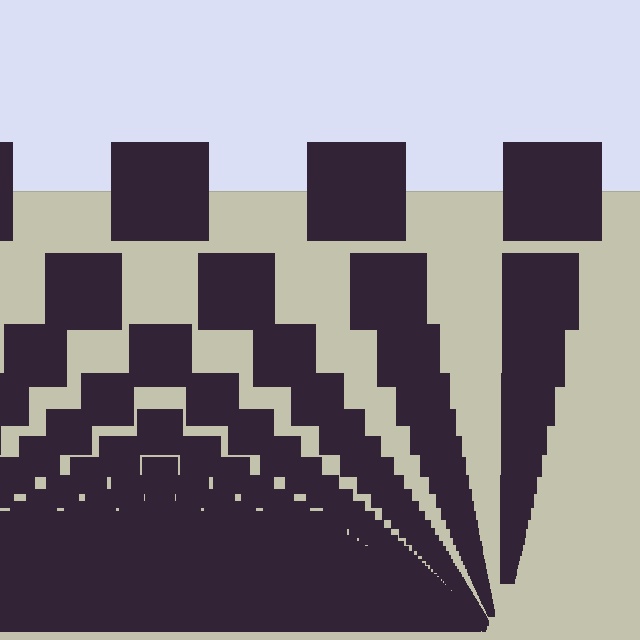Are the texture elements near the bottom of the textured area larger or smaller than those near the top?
Smaller. The gradient is inverted — elements near the bottom are smaller and denser.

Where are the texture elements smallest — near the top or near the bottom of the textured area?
Near the bottom.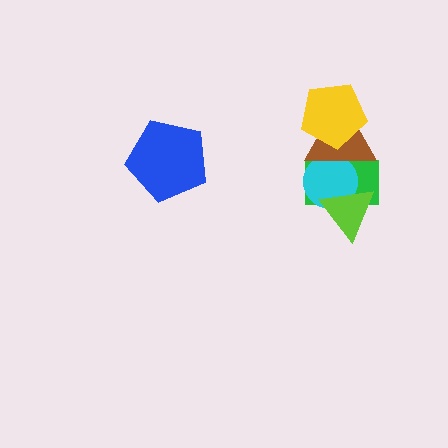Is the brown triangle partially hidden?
Yes, it is partially covered by another shape.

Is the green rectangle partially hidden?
Yes, it is partially covered by another shape.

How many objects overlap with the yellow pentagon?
1 object overlaps with the yellow pentagon.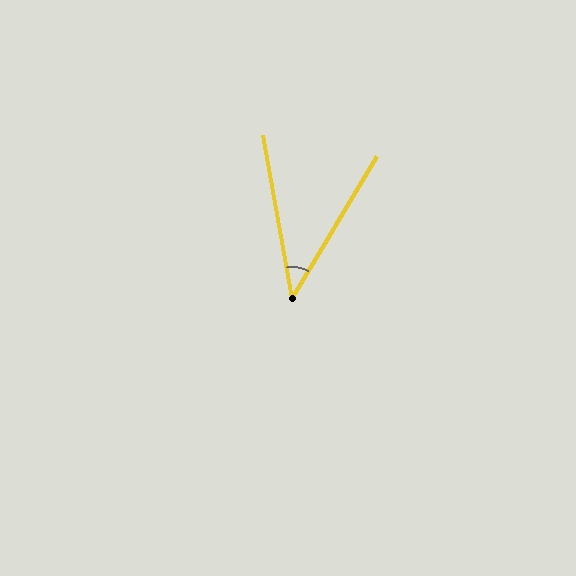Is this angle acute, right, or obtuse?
It is acute.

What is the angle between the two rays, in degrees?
Approximately 41 degrees.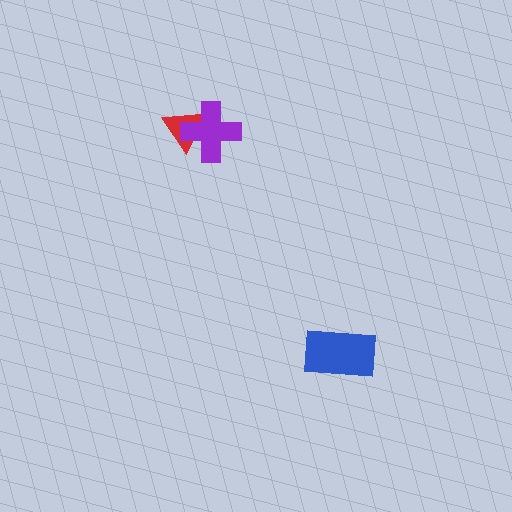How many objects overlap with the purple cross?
1 object overlaps with the purple cross.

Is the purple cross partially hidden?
No, no other shape covers it.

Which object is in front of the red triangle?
The purple cross is in front of the red triangle.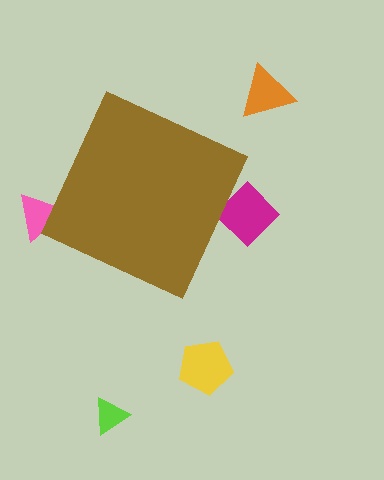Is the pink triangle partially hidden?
Yes, the pink triangle is partially hidden behind the brown diamond.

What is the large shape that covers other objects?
A brown diamond.